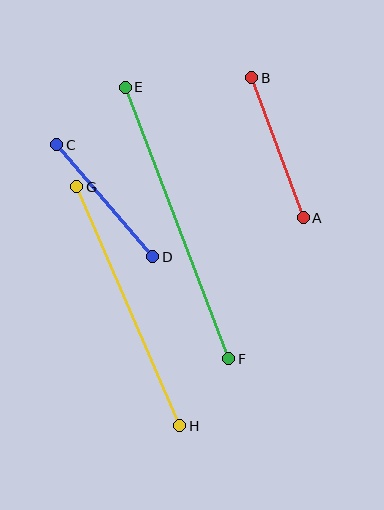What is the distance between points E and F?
The distance is approximately 291 pixels.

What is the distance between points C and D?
The distance is approximately 148 pixels.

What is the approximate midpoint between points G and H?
The midpoint is at approximately (128, 306) pixels.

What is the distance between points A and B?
The distance is approximately 149 pixels.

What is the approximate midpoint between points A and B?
The midpoint is at approximately (278, 148) pixels.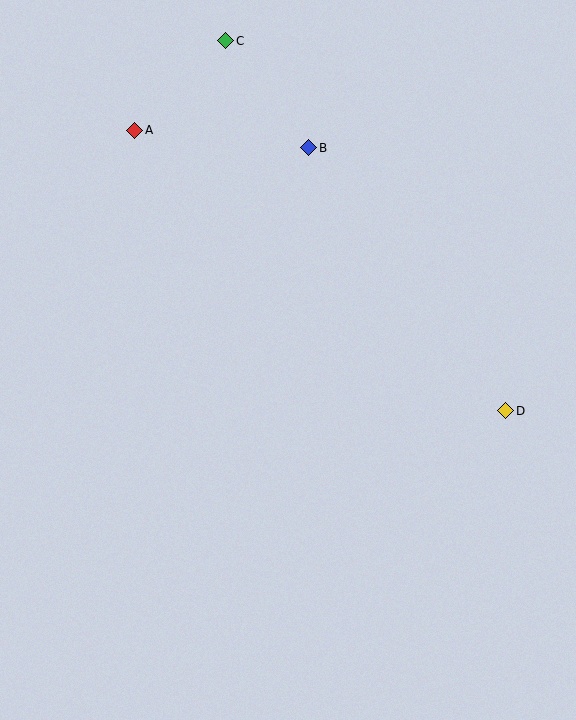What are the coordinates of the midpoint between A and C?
The midpoint between A and C is at (180, 86).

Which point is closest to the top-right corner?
Point B is closest to the top-right corner.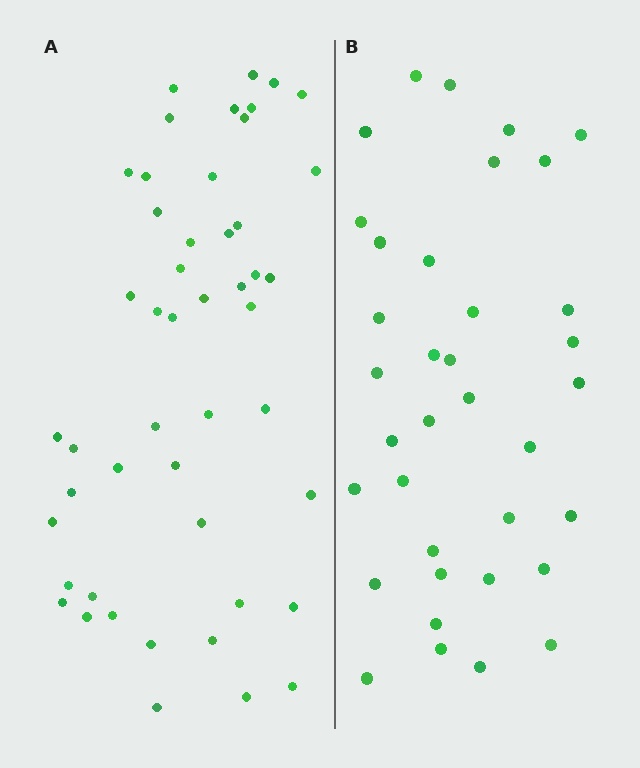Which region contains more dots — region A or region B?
Region A (the left region) has more dots.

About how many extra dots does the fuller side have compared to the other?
Region A has roughly 12 or so more dots than region B.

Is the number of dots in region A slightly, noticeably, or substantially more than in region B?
Region A has noticeably more, but not dramatically so. The ratio is roughly 1.3 to 1.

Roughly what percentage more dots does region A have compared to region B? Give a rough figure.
About 35% more.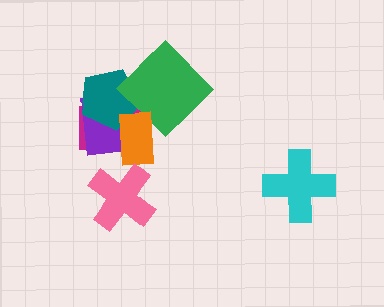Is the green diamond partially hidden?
Yes, it is partially covered by another shape.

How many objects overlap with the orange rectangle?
4 objects overlap with the orange rectangle.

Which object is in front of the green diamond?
The orange rectangle is in front of the green diamond.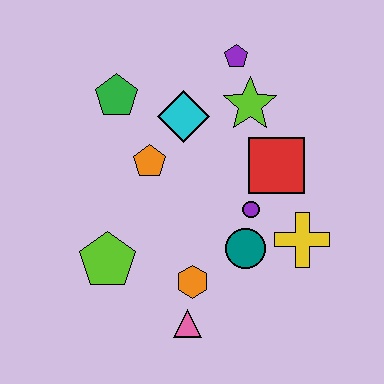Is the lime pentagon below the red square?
Yes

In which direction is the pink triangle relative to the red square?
The pink triangle is below the red square.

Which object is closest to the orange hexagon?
The pink triangle is closest to the orange hexagon.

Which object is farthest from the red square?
The lime pentagon is farthest from the red square.